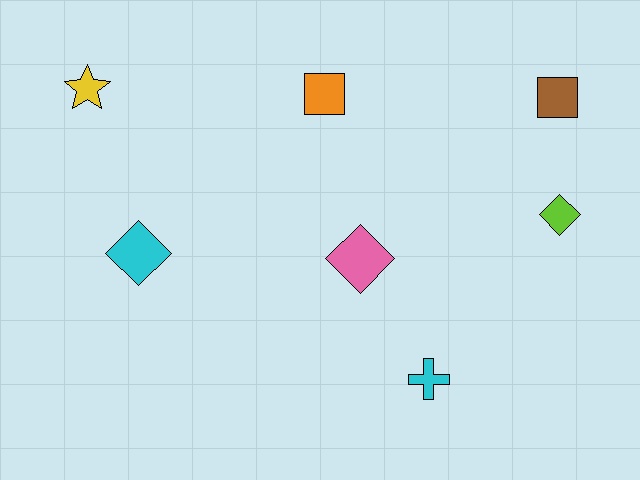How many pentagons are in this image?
There are no pentagons.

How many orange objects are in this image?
There is 1 orange object.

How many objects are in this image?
There are 7 objects.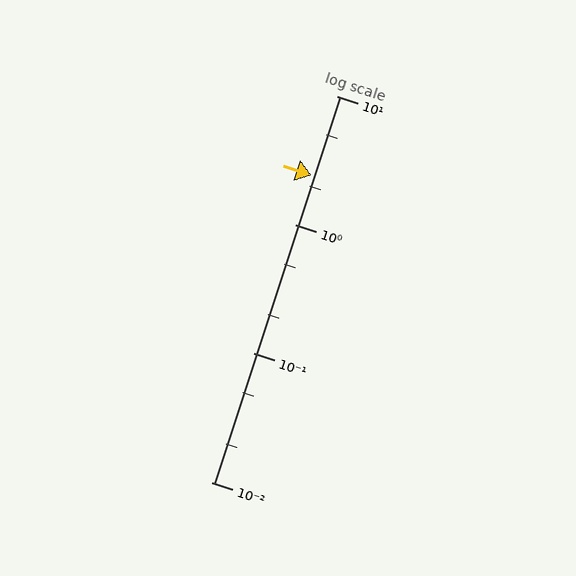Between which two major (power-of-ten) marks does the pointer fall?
The pointer is between 1 and 10.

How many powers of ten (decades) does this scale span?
The scale spans 3 decades, from 0.01 to 10.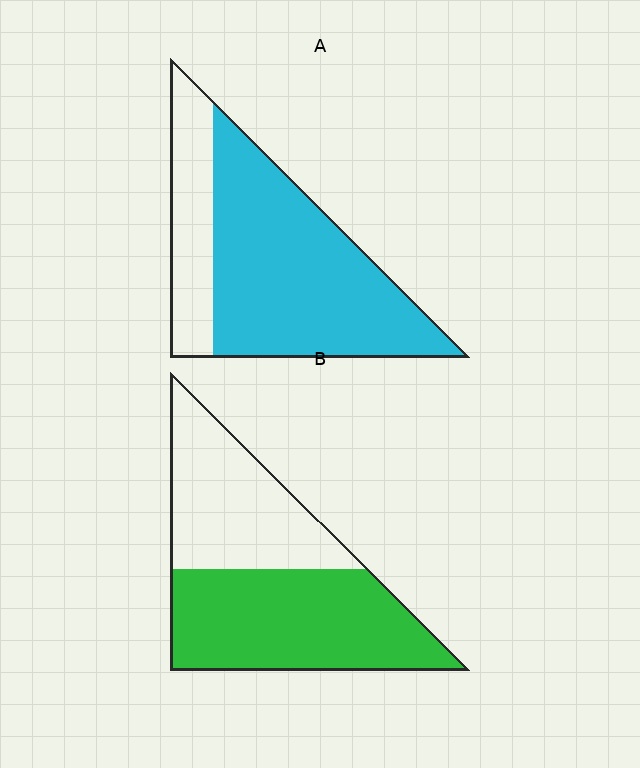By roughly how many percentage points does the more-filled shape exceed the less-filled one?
By roughly 15 percentage points (A over B).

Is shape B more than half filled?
Yes.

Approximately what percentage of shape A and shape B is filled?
A is approximately 75% and B is approximately 55%.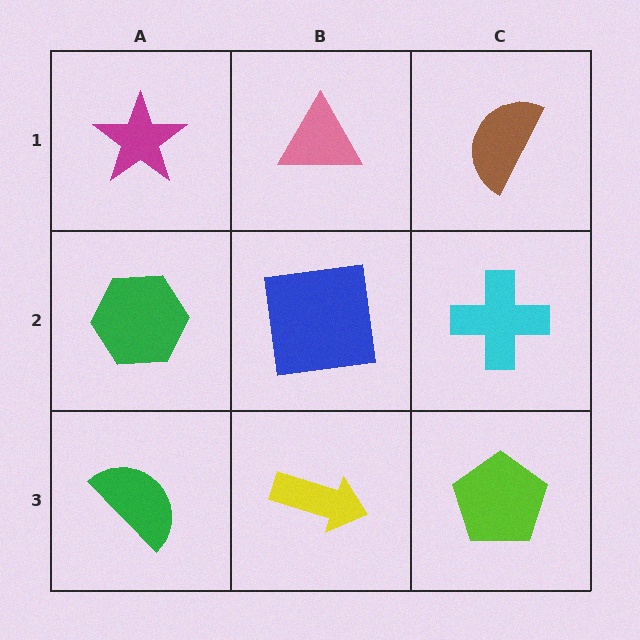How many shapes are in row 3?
3 shapes.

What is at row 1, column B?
A pink triangle.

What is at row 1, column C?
A brown semicircle.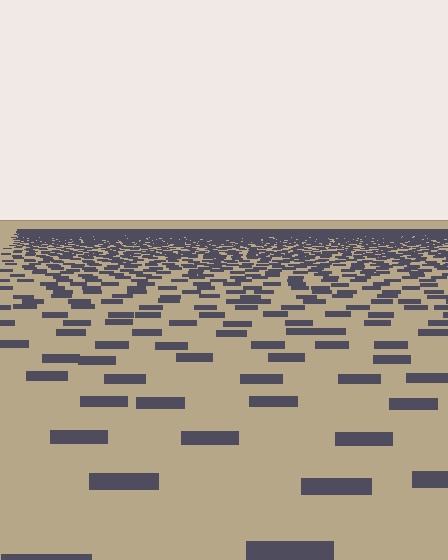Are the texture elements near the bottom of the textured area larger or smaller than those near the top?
Larger. Near the bottom, elements are closer to the viewer and appear at a bigger on-screen size.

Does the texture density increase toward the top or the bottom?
Density increases toward the top.